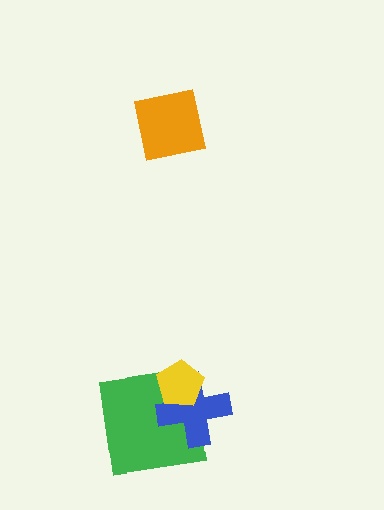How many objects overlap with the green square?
2 objects overlap with the green square.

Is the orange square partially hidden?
No, no other shape covers it.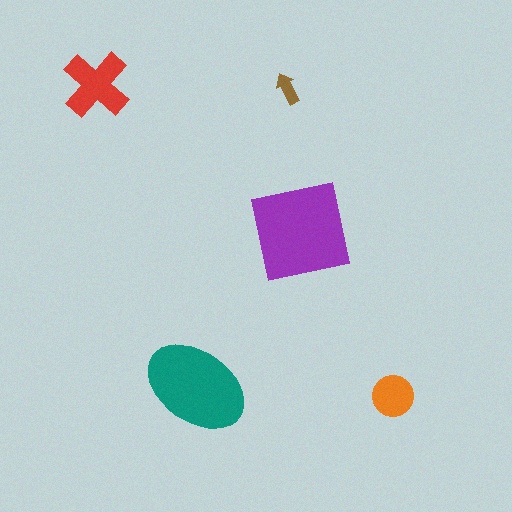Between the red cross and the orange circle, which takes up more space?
The red cross.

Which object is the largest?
The purple square.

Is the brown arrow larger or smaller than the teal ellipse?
Smaller.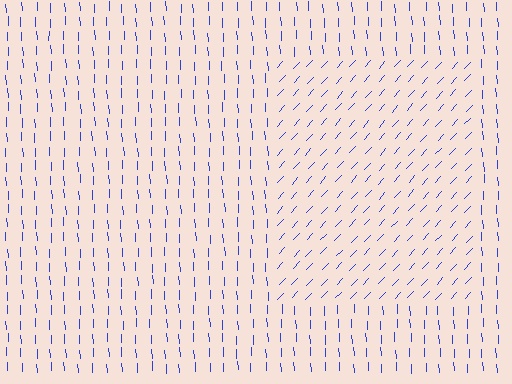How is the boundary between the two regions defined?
The boundary is defined purely by a change in line orientation (approximately 45 degrees difference). All lines are the same color and thickness.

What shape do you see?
I see a rectangle.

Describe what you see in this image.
The image is filled with small blue line segments. A rectangle region in the image has lines oriented differently from the surrounding lines, creating a visible texture boundary.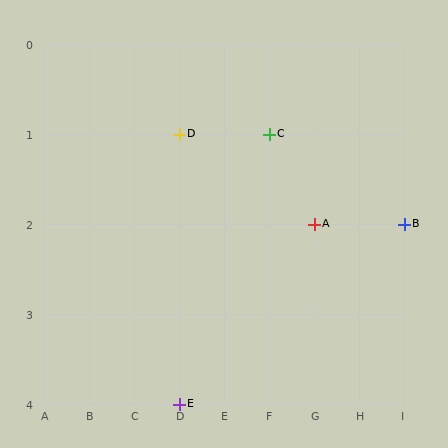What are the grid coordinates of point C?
Point C is at grid coordinates (F, 1).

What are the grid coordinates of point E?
Point E is at grid coordinates (D, 4).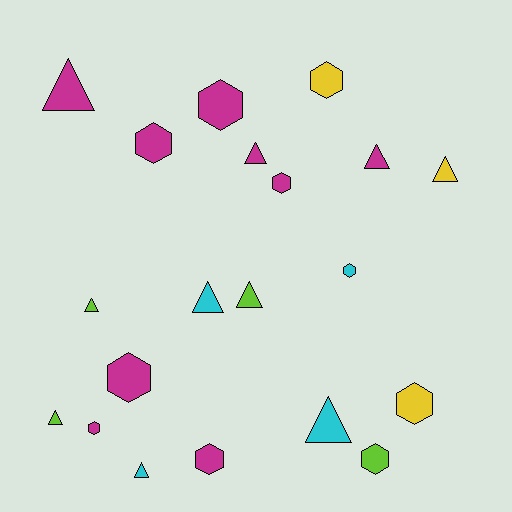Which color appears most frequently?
Magenta, with 9 objects.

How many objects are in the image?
There are 20 objects.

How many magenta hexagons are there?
There are 6 magenta hexagons.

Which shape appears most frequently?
Triangle, with 10 objects.